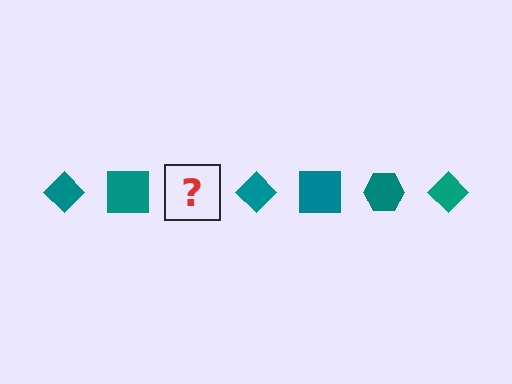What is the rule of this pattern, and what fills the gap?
The rule is that the pattern cycles through diamond, square, hexagon shapes in teal. The gap should be filled with a teal hexagon.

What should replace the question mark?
The question mark should be replaced with a teal hexagon.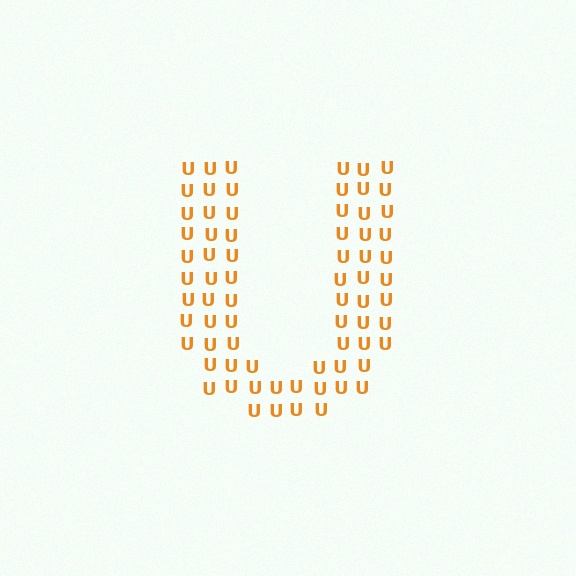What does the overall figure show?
The overall figure shows the letter U.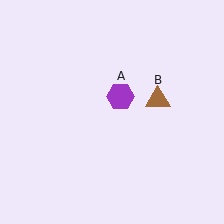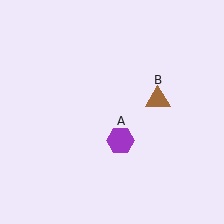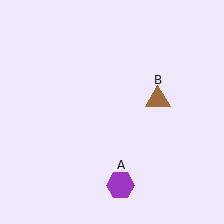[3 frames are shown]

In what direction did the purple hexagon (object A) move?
The purple hexagon (object A) moved down.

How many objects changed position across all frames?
1 object changed position: purple hexagon (object A).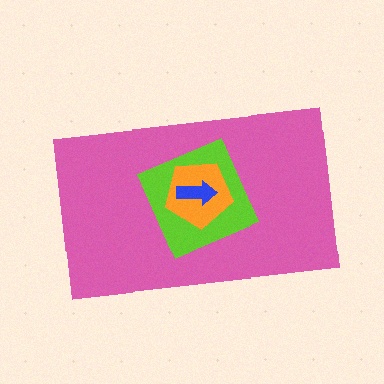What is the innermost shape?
The blue arrow.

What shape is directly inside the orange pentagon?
The blue arrow.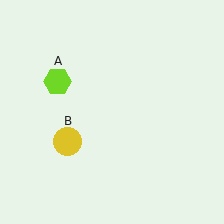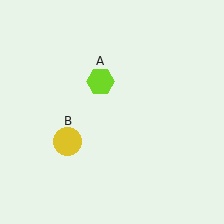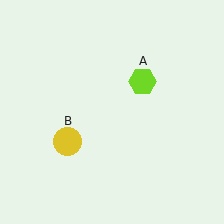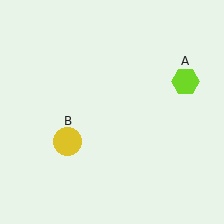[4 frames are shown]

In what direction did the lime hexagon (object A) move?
The lime hexagon (object A) moved right.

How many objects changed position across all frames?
1 object changed position: lime hexagon (object A).